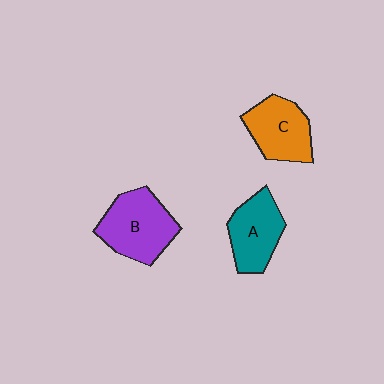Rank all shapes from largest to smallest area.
From largest to smallest: B (purple), C (orange), A (teal).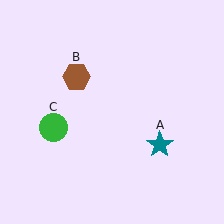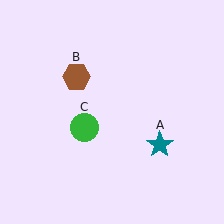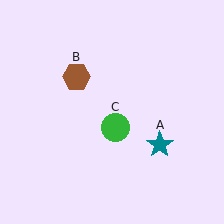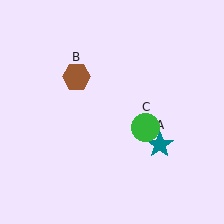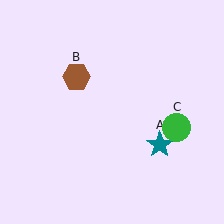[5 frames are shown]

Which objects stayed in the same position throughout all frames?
Teal star (object A) and brown hexagon (object B) remained stationary.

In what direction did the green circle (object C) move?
The green circle (object C) moved right.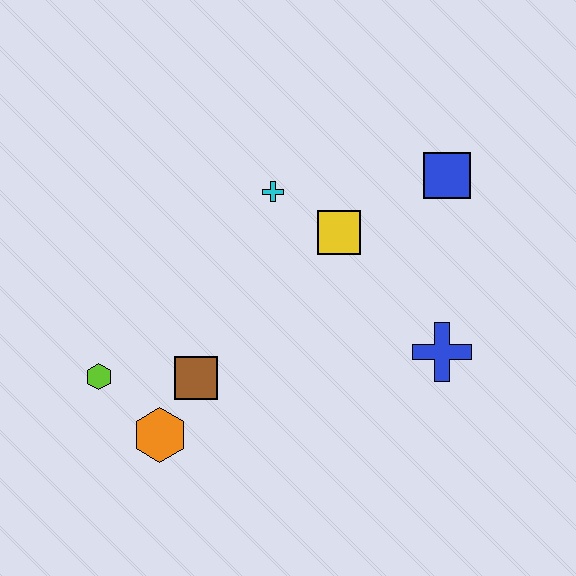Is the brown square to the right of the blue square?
No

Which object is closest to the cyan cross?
The yellow square is closest to the cyan cross.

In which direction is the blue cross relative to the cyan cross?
The blue cross is to the right of the cyan cross.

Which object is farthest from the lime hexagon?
The blue square is farthest from the lime hexagon.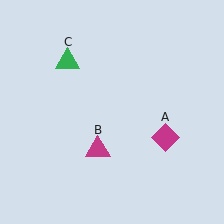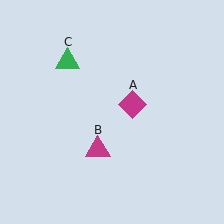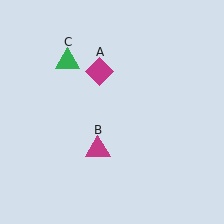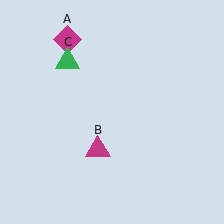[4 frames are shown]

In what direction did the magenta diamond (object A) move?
The magenta diamond (object A) moved up and to the left.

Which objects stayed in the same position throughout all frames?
Magenta triangle (object B) and green triangle (object C) remained stationary.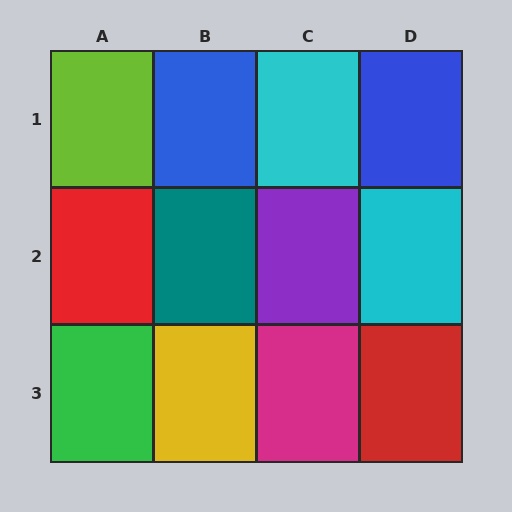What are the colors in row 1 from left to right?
Lime, blue, cyan, blue.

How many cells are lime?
1 cell is lime.